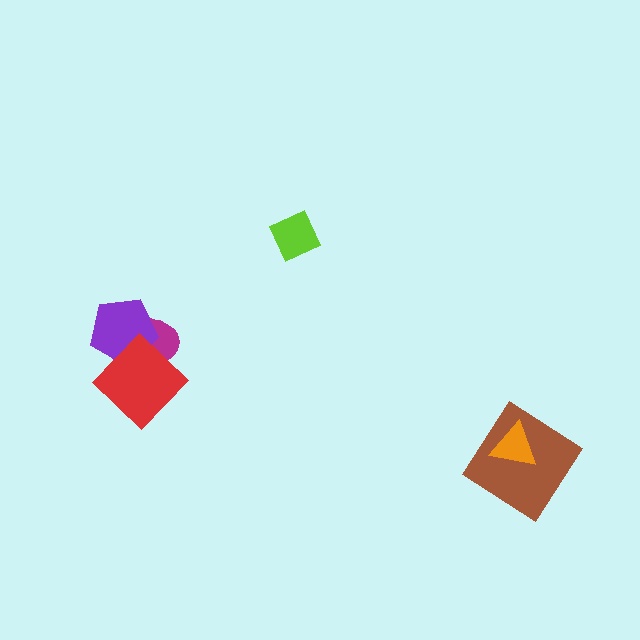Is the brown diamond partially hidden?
Yes, it is partially covered by another shape.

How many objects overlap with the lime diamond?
0 objects overlap with the lime diamond.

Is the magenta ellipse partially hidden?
Yes, it is partially covered by another shape.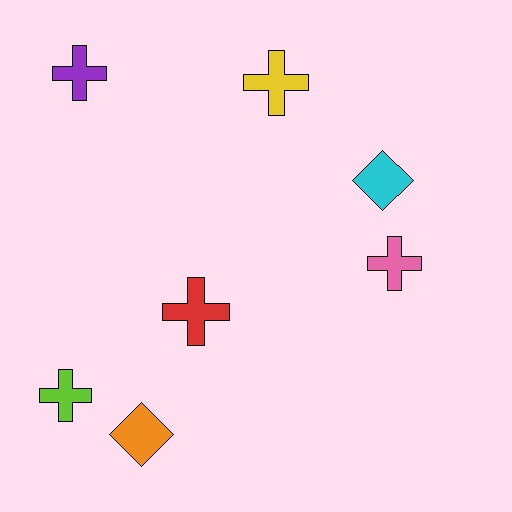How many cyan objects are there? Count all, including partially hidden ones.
There is 1 cyan object.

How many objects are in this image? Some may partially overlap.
There are 7 objects.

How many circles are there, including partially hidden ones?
There are no circles.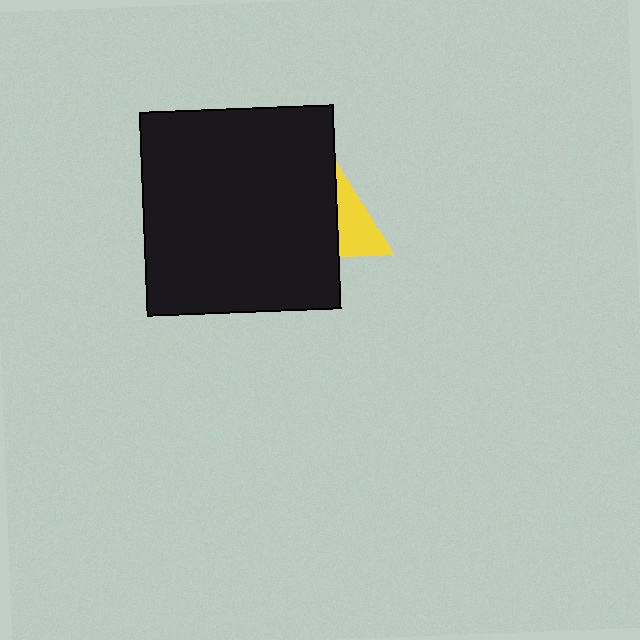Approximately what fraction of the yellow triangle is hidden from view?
Roughly 56% of the yellow triangle is hidden behind the black rectangle.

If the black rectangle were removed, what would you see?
You would see the complete yellow triangle.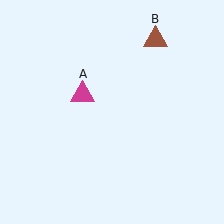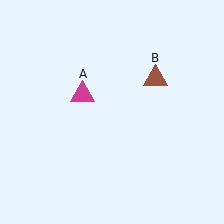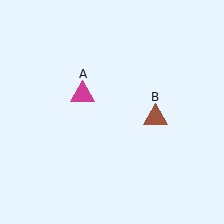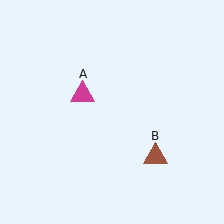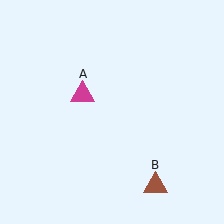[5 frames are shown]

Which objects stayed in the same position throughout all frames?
Magenta triangle (object A) remained stationary.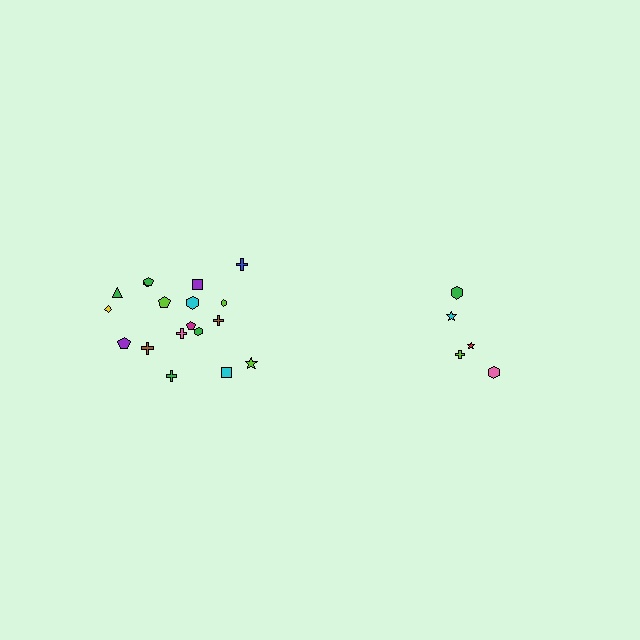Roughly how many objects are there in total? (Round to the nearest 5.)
Roughly 25 objects in total.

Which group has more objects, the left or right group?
The left group.